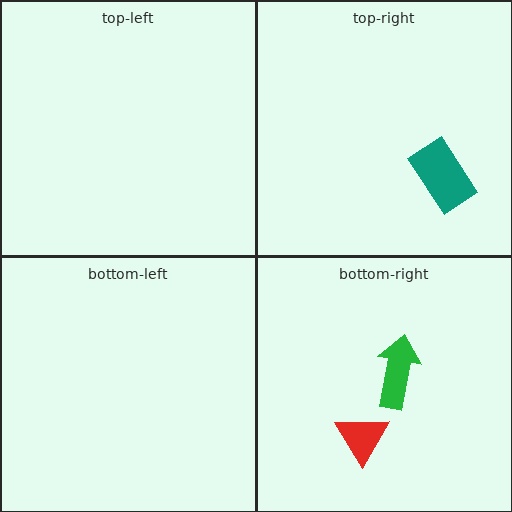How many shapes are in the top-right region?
1.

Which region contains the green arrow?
The bottom-right region.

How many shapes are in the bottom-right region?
2.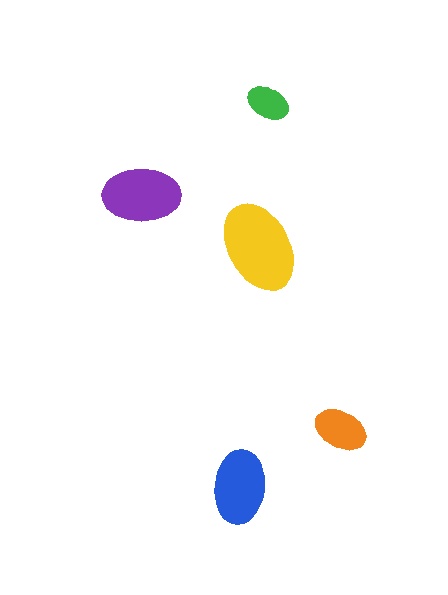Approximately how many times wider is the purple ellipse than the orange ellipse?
About 1.5 times wider.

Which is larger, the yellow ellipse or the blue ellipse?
The yellow one.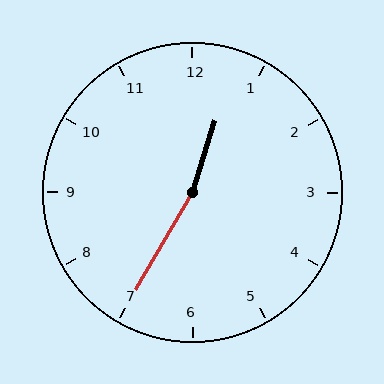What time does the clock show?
12:35.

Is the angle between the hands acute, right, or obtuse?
It is obtuse.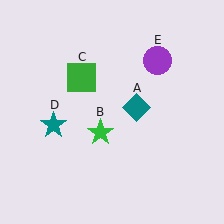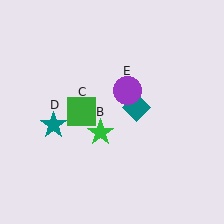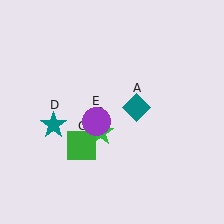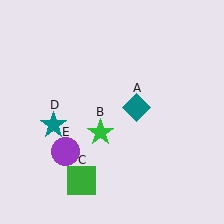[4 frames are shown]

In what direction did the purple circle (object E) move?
The purple circle (object E) moved down and to the left.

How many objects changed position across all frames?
2 objects changed position: green square (object C), purple circle (object E).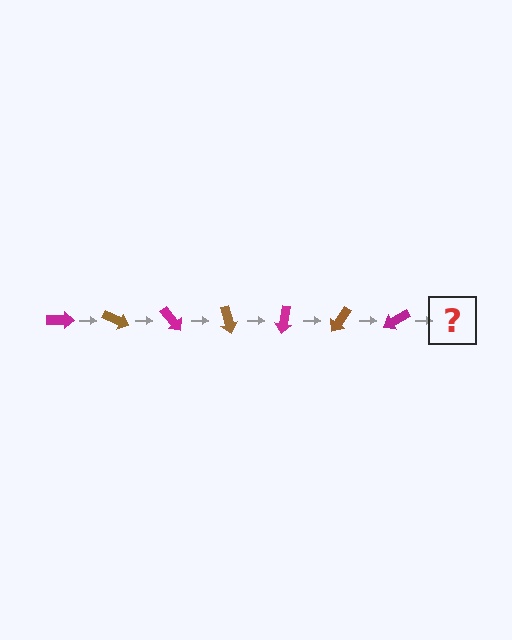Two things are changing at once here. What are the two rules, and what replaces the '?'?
The two rules are that it rotates 25 degrees each step and the color cycles through magenta and brown. The '?' should be a brown arrow, rotated 175 degrees from the start.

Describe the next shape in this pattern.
It should be a brown arrow, rotated 175 degrees from the start.